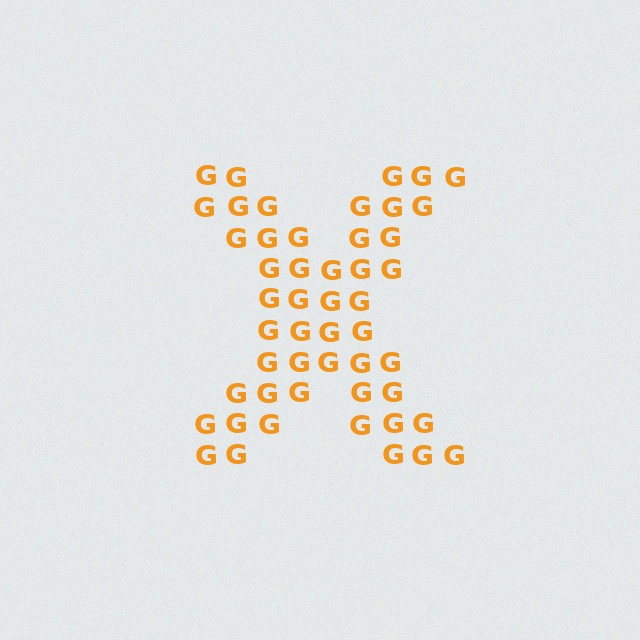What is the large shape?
The large shape is the letter X.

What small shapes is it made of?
It is made of small letter G's.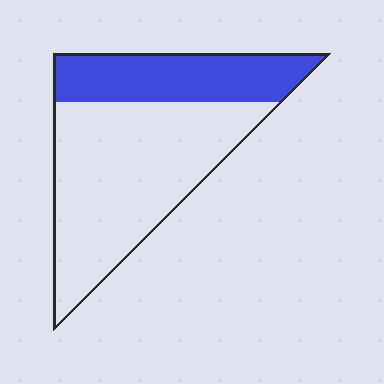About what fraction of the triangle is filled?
About one third (1/3).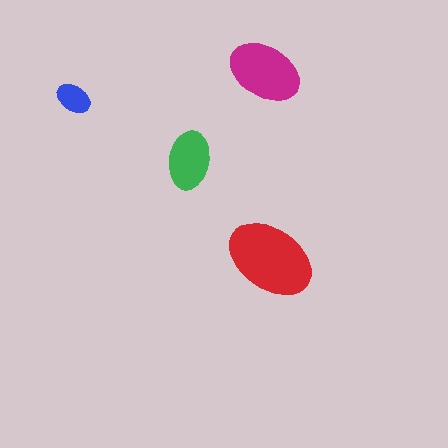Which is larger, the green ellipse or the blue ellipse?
The green one.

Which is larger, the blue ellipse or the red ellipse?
The red one.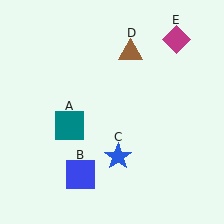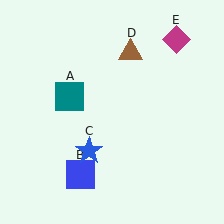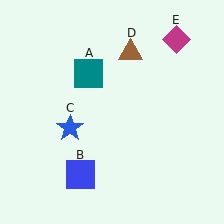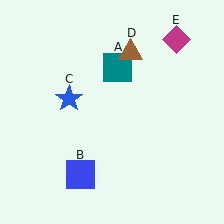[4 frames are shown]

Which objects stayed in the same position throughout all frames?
Blue square (object B) and brown triangle (object D) and magenta diamond (object E) remained stationary.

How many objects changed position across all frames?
2 objects changed position: teal square (object A), blue star (object C).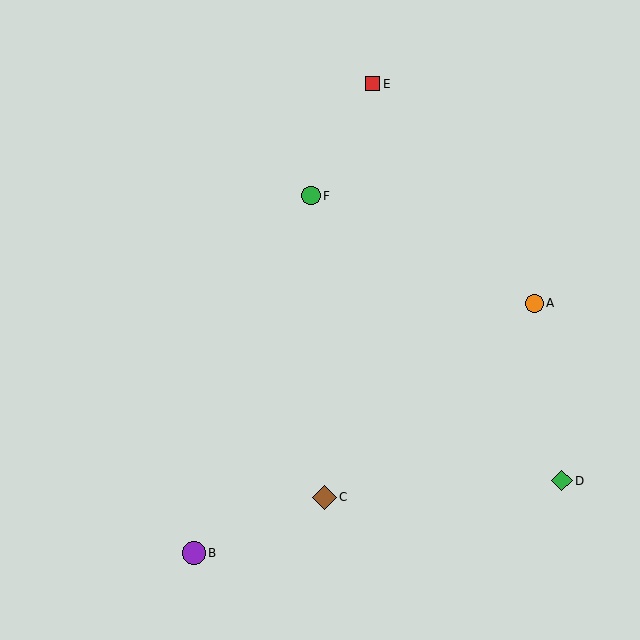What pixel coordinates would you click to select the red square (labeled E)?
Click at (373, 84) to select the red square E.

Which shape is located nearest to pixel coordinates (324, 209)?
The green circle (labeled F) at (311, 196) is nearest to that location.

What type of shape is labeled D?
Shape D is a green diamond.